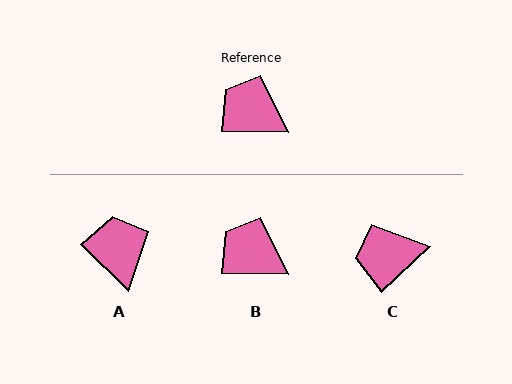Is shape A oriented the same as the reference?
No, it is off by about 44 degrees.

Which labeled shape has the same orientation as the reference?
B.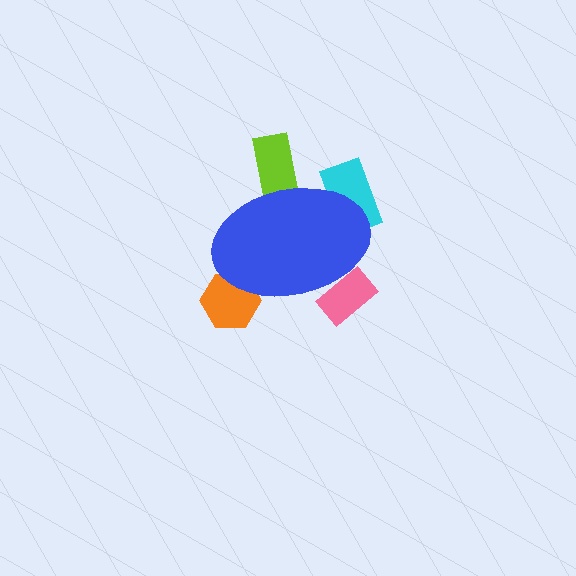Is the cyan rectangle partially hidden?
Yes, the cyan rectangle is partially hidden behind the blue ellipse.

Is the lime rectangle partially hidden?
Yes, the lime rectangle is partially hidden behind the blue ellipse.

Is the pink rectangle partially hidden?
Yes, the pink rectangle is partially hidden behind the blue ellipse.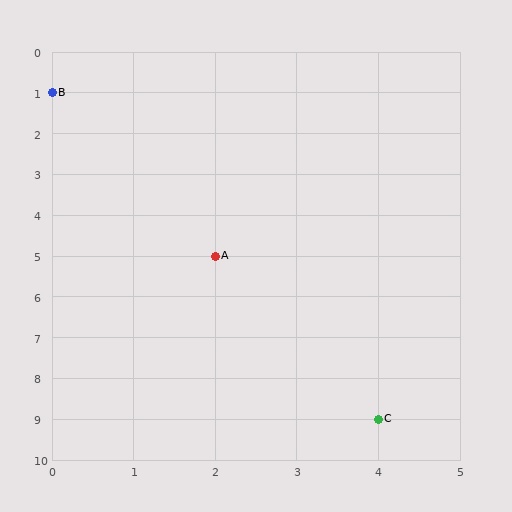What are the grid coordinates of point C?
Point C is at grid coordinates (4, 9).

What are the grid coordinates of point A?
Point A is at grid coordinates (2, 5).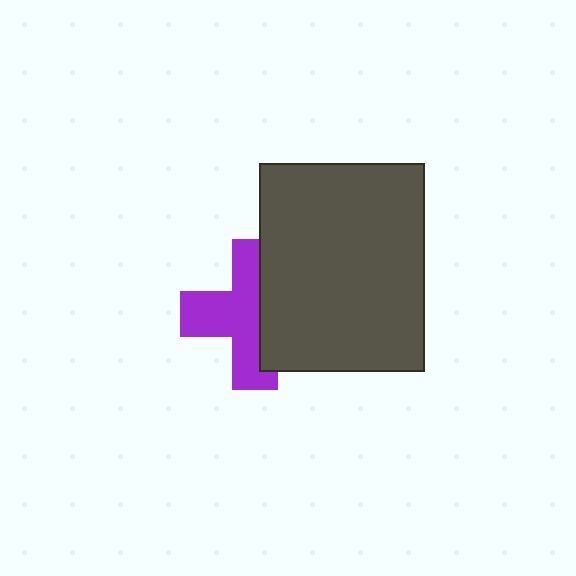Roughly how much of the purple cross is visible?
About half of it is visible (roughly 59%).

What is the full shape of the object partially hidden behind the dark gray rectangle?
The partially hidden object is a purple cross.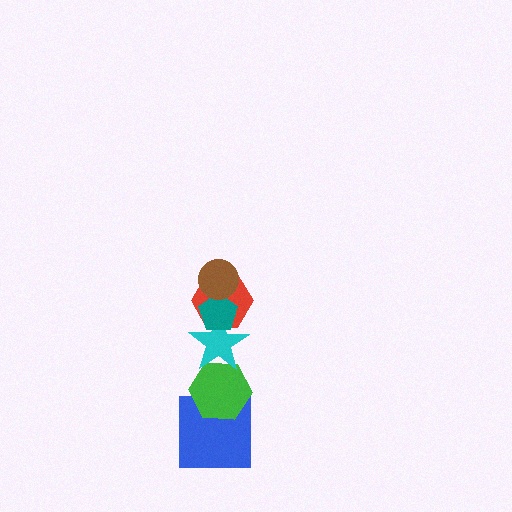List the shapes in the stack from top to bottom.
From top to bottom: the brown circle, the teal pentagon, the red hexagon, the cyan star, the green hexagon, the blue square.